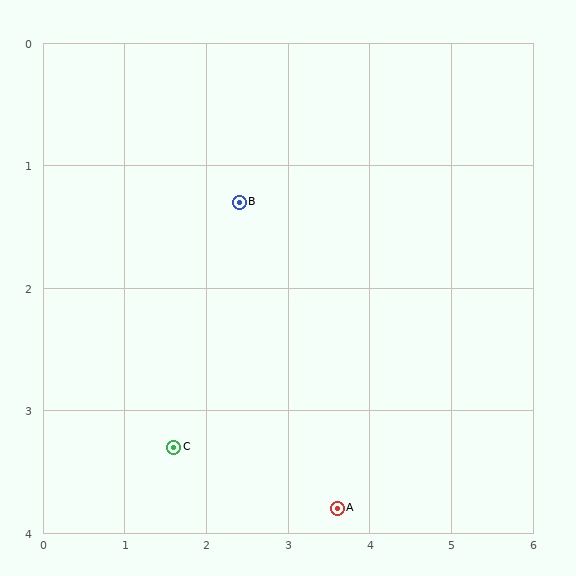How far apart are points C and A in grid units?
Points C and A are about 2.1 grid units apart.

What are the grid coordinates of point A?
Point A is at approximately (3.6, 3.8).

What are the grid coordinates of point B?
Point B is at approximately (2.4, 1.3).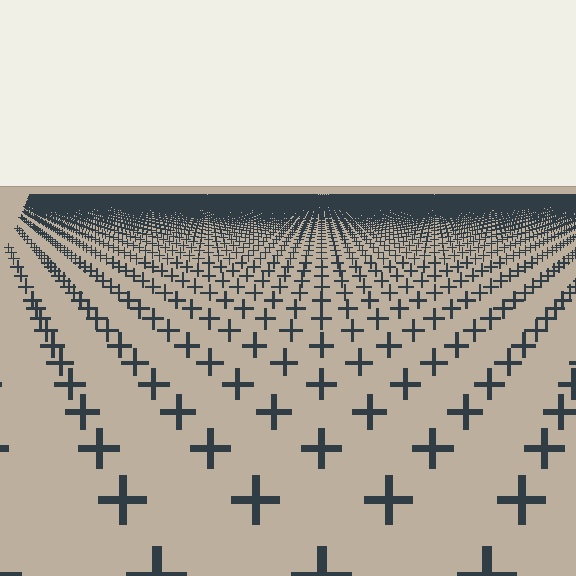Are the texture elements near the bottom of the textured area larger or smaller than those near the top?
Larger. Near the bottom, elements are closer to the viewer and appear at a bigger on-screen size.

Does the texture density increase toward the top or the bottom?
Density increases toward the top.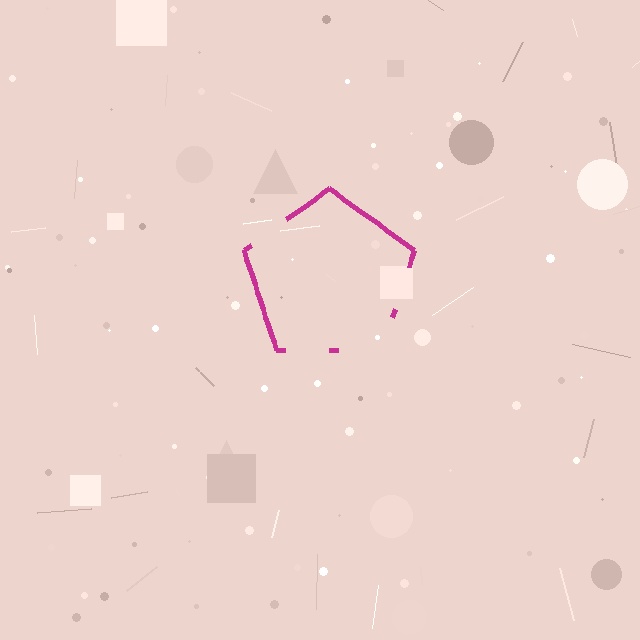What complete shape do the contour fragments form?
The contour fragments form a pentagon.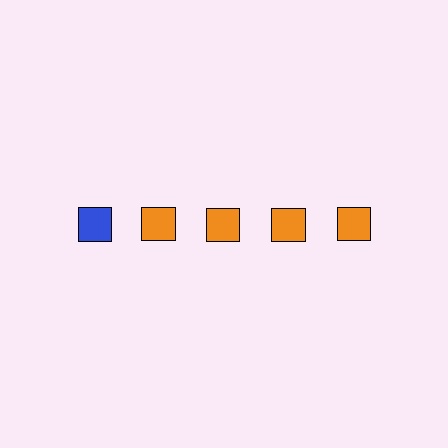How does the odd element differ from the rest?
It has a different color: blue instead of orange.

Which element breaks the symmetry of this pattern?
The blue square in the top row, leftmost column breaks the symmetry. All other shapes are orange squares.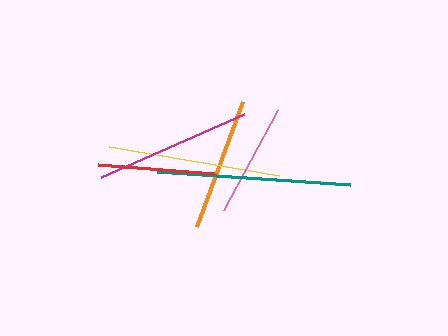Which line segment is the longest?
The teal line is the longest at approximately 194 pixels.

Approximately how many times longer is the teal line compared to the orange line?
The teal line is approximately 1.5 times the length of the orange line.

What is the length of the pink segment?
The pink segment is approximately 113 pixels long.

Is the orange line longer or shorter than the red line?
The orange line is longer than the red line.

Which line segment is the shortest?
The pink line is the shortest at approximately 113 pixels.